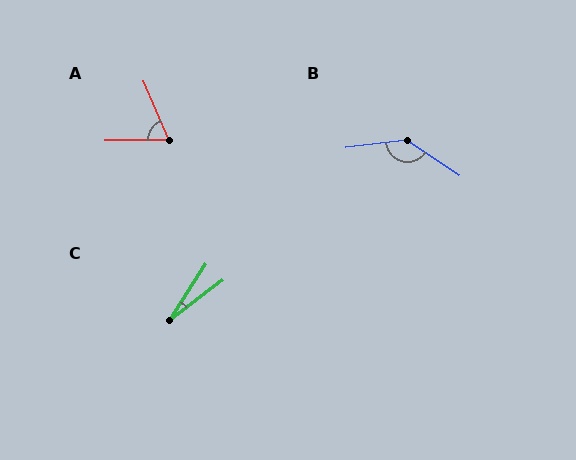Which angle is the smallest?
C, at approximately 21 degrees.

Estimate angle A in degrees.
Approximately 68 degrees.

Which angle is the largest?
B, at approximately 139 degrees.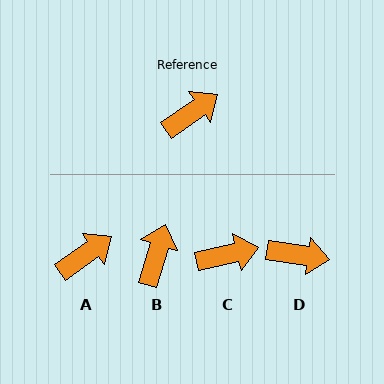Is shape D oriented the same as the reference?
No, it is off by about 44 degrees.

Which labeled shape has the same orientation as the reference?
A.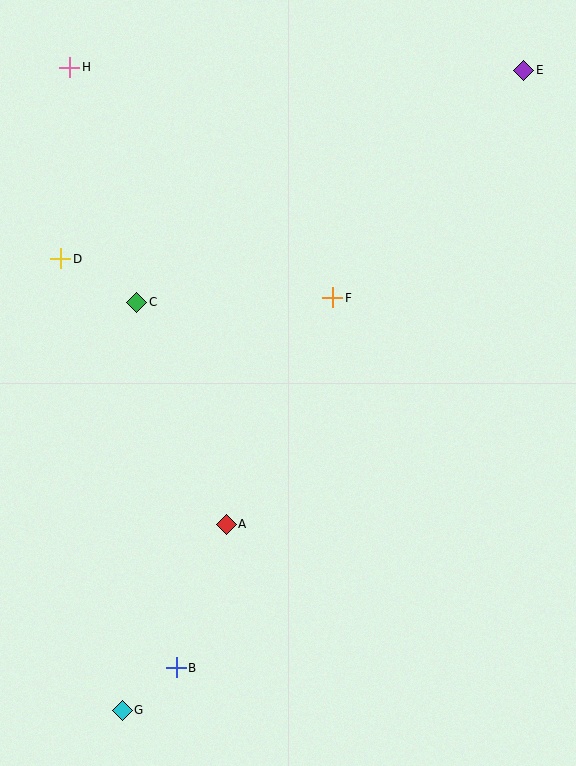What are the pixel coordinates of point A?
Point A is at (226, 524).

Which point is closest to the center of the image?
Point F at (333, 298) is closest to the center.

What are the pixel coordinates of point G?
Point G is at (122, 710).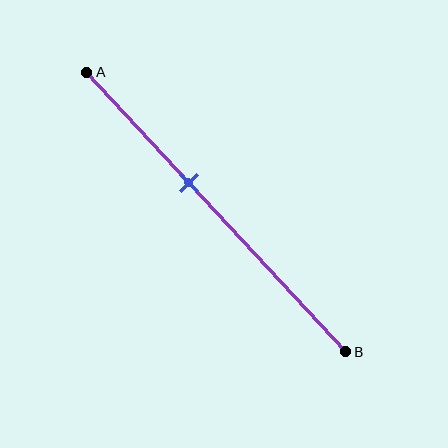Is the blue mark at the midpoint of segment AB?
No, the mark is at about 40% from A, not at the 50% midpoint.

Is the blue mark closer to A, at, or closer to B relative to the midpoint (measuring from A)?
The blue mark is closer to point A than the midpoint of segment AB.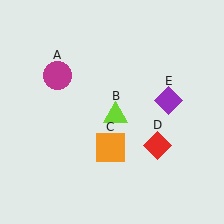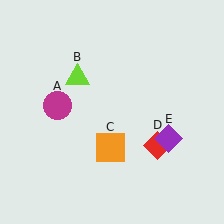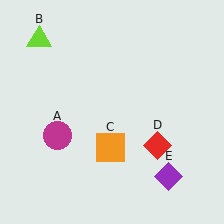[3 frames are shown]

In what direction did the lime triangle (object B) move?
The lime triangle (object B) moved up and to the left.